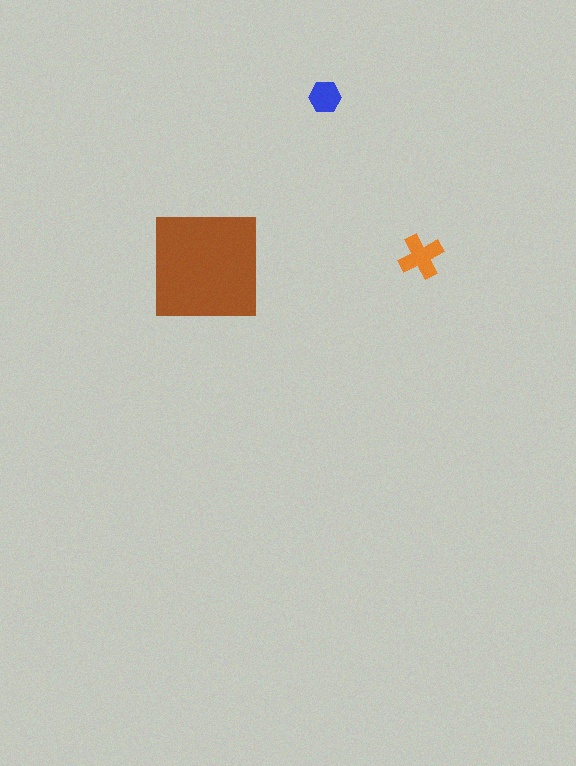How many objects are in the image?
There are 3 objects in the image.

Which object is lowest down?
The brown square is bottommost.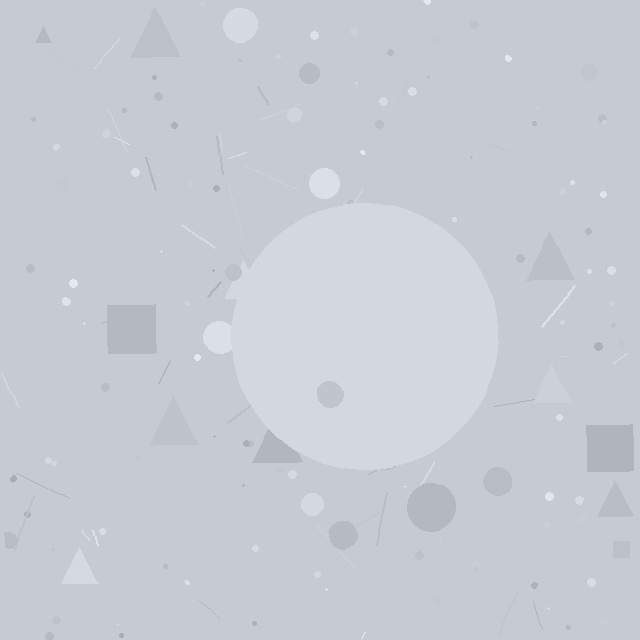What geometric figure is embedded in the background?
A circle is embedded in the background.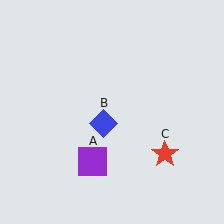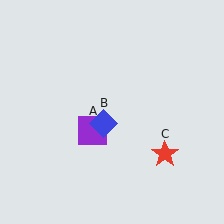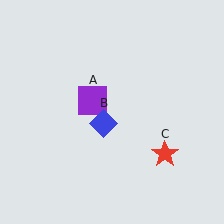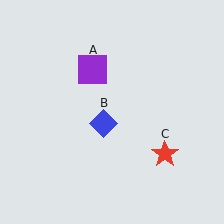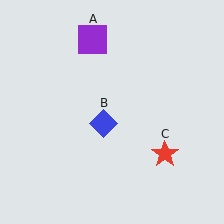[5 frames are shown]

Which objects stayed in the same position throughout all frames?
Blue diamond (object B) and red star (object C) remained stationary.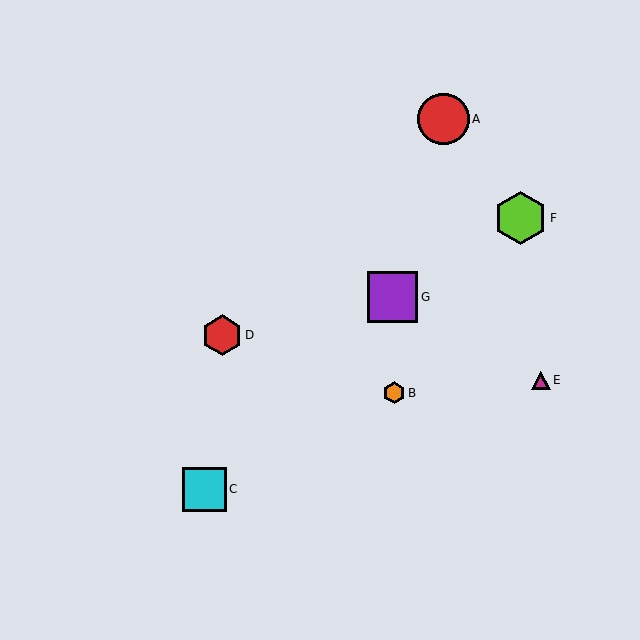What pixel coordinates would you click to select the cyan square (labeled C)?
Click at (204, 489) to select the cyan square C.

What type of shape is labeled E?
Shape E is a magenta triangle.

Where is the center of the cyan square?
The center of the cyan square is at (204, 489).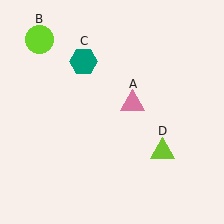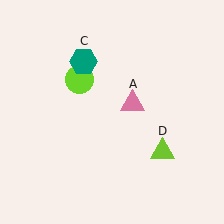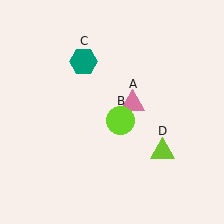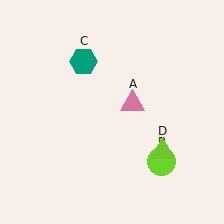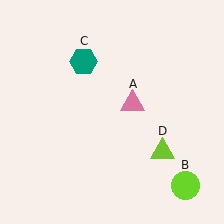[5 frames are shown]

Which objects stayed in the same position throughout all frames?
Pink triangle (object A) and teal hexagon (object C) and lime triangle (object D) remained stationary.